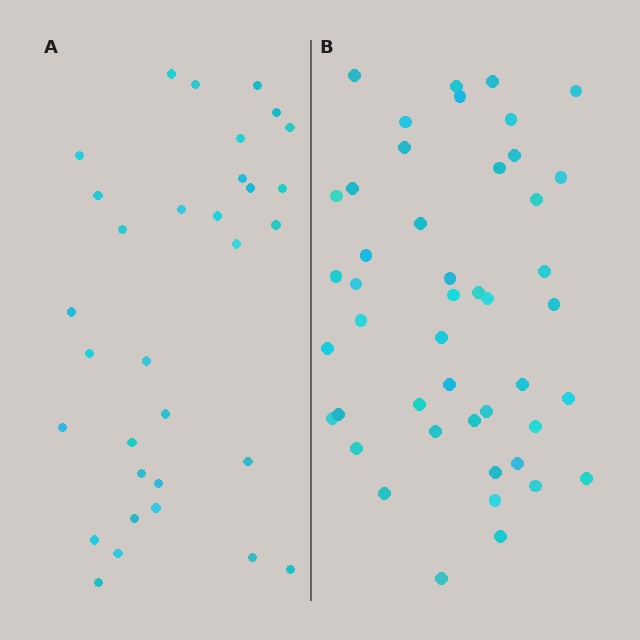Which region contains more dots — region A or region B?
Region B (the right region) has more dots.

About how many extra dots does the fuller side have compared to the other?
Region B has approximately 15 more dots than region A.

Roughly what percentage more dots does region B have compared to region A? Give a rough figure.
About 45% more.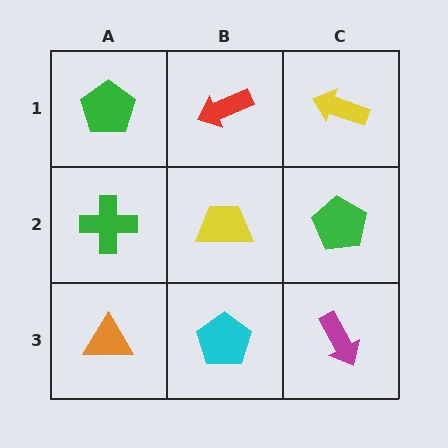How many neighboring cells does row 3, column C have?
2.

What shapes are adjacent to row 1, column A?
A green cross (row 2, column A), a red arrow (row 1, column B).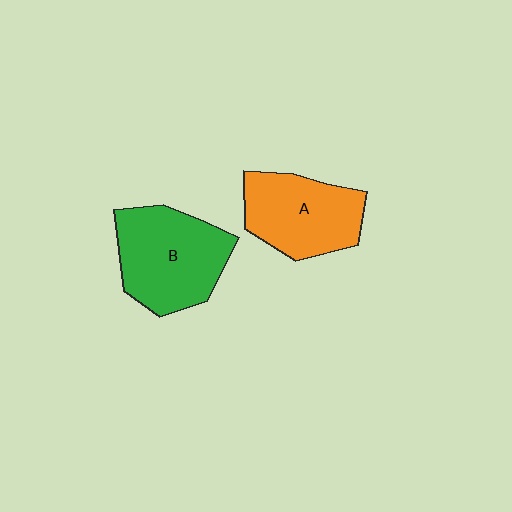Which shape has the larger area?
Shape B (green).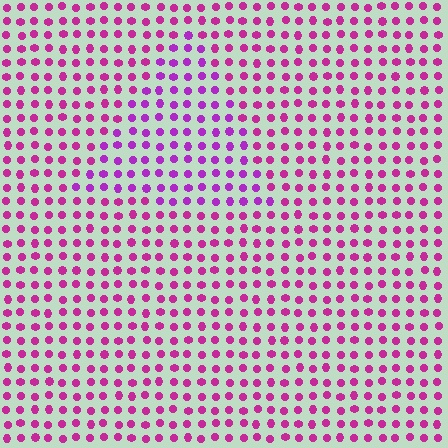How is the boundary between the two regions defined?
The boundary is defined purely by a slight shift in hue (about 26 degrees). Spacing, size, and orientation are identical on both sides.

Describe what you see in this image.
The image is filled with small magenta elements in a uniform arrangement. A triangle-shaped region is visible where the elements are tinted to a slightly different hue, forming a subtle color boundary.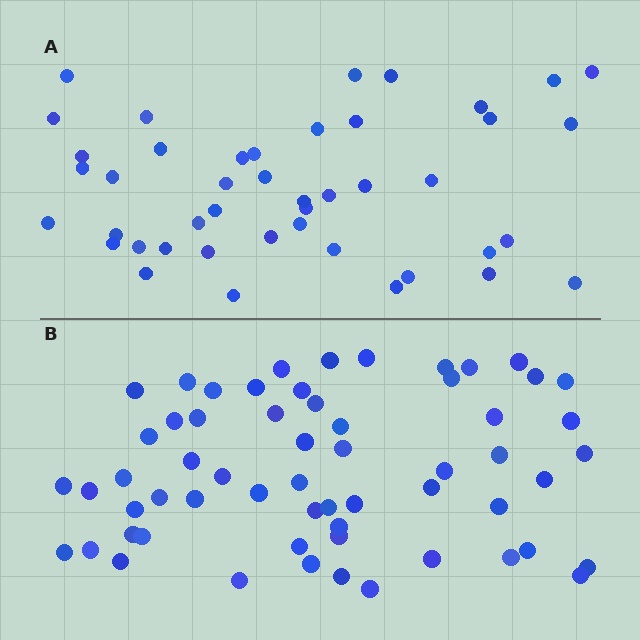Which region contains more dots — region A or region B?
Region B (the bottom region) has more dots.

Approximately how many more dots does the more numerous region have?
Region B has approximately 15 more dots than region A.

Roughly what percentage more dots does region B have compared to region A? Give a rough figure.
About 35% more.